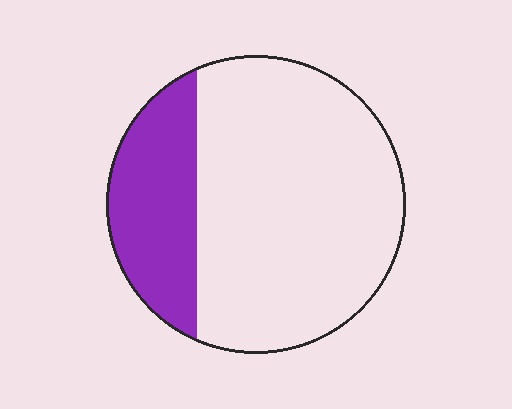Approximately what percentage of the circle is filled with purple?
Approximately 25%.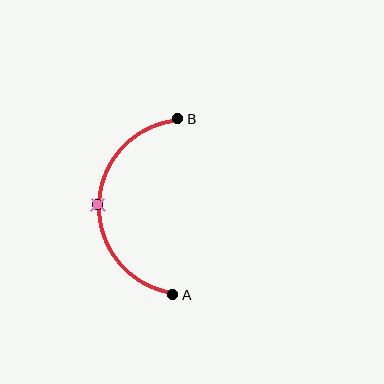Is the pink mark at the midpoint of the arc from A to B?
Yes. The pink mark lies on the arc at equal arc-length from both A and B — it is the arc midpoint.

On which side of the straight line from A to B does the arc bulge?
The arc bulges to the left of the straight line connecting A and B.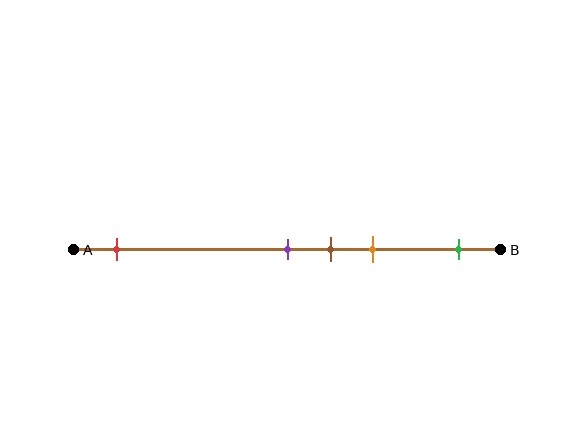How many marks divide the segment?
There are 5 marks dividing the segment.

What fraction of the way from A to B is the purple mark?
The purple mark is approximately 50% (0.5) of the way from A to B.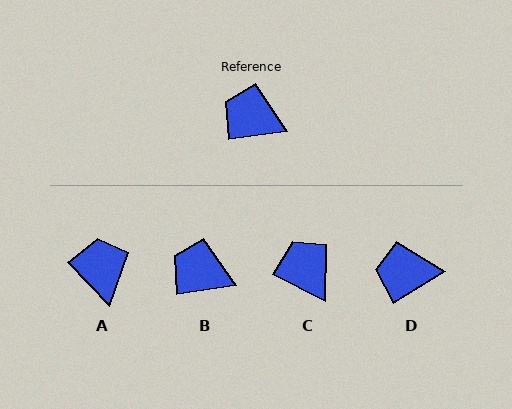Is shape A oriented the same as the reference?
No, it is off by about 55 degrees.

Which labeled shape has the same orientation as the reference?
B.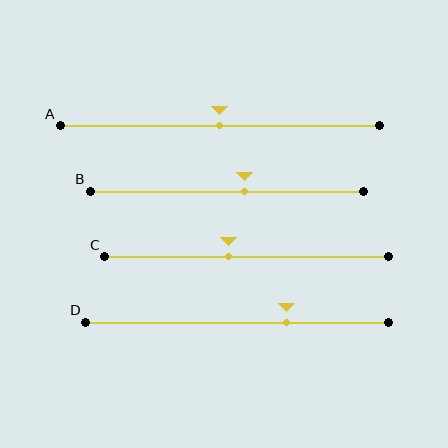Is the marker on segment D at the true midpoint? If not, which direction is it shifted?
No, the marker on segment D is shifted to the right by about 16% of the segment length.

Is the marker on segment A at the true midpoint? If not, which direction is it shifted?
Yes, the marker on segment A is at the true midpoint.